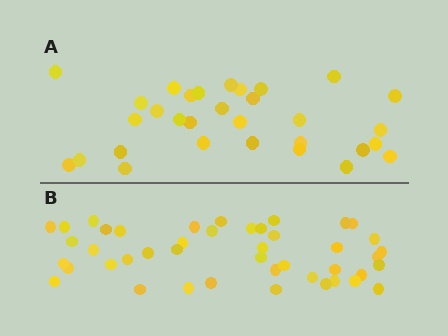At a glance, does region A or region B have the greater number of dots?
Region B (the bottom region) has more dots.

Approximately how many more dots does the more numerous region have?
Region B has approximately 15 more dots than region A.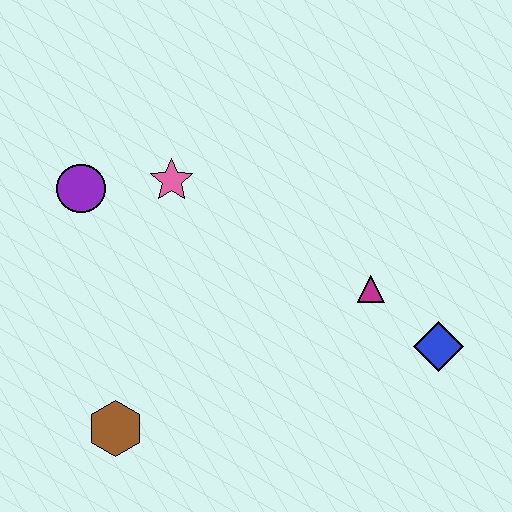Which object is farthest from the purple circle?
The blue diamond is farthest from the purple circle.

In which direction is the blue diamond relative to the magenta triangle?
The blue diamond is to the right of the magenta triangle.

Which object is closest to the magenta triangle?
The blue diamond is closest to the magenta triangle.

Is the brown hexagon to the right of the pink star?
No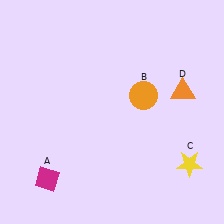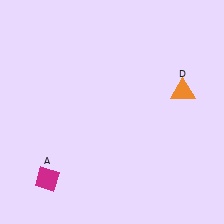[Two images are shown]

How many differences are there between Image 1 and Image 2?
There are 2 differences between the two images.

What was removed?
The yellow star (C), the orange circle (B) were removed in Image 2.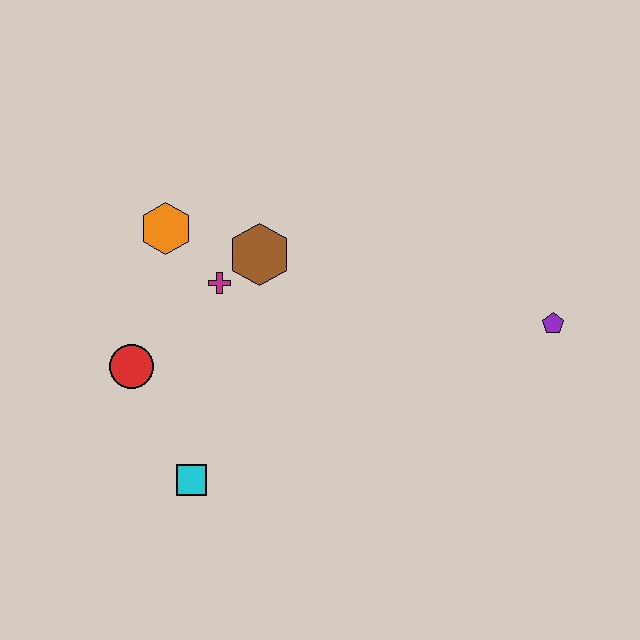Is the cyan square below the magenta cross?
Yes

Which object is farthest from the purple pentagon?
The red circle is farthest from the purple pentagon.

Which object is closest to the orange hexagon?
The magenta cross is closest to the orange hexagon.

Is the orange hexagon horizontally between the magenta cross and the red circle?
Yes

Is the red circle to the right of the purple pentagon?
No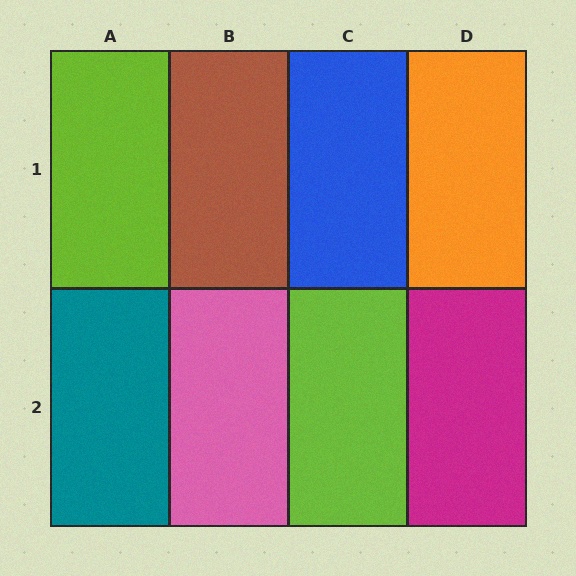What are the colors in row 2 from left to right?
Teal, pink, lime, magenta.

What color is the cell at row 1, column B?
Brown.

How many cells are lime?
2 cells are lime.